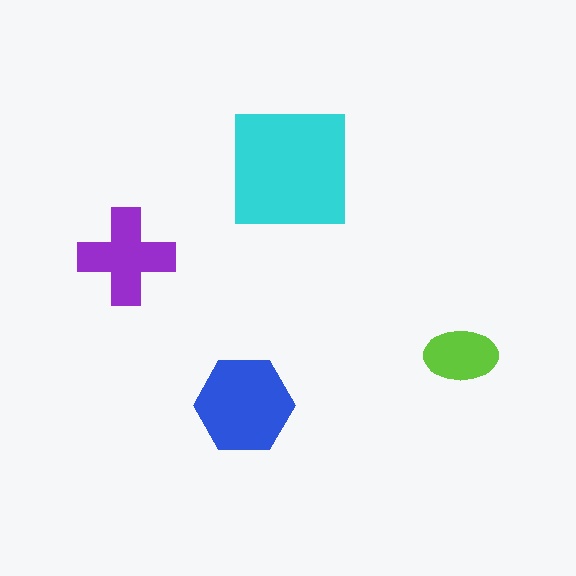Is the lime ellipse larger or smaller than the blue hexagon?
Smaller.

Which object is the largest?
The cyan square.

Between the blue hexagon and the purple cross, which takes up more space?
The blue hexagon.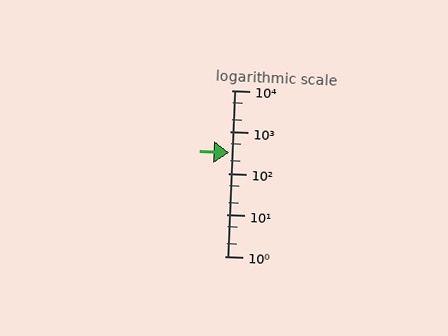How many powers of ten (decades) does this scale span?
The scale spans 4 decades, from 1 to 10000.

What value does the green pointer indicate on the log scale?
The pointer indicates approximately 310.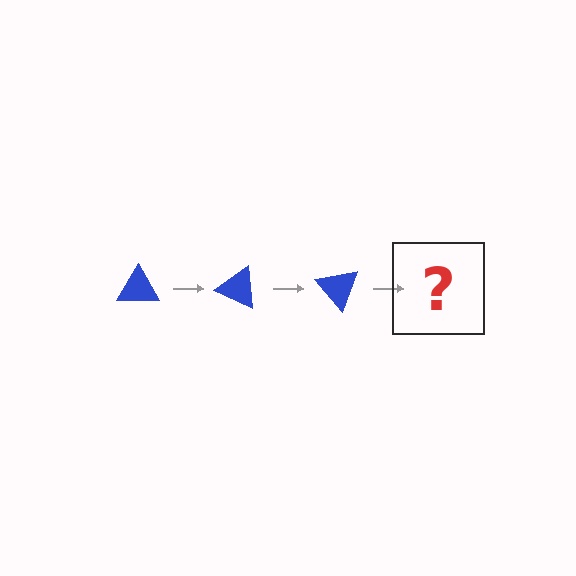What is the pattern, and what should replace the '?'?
The pattern is that the triangle rotates 25 degrees each step. The '?' should be a blue triangle rotated 75 degrees.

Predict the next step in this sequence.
The next step is a blue triangle rotated 75 degrees.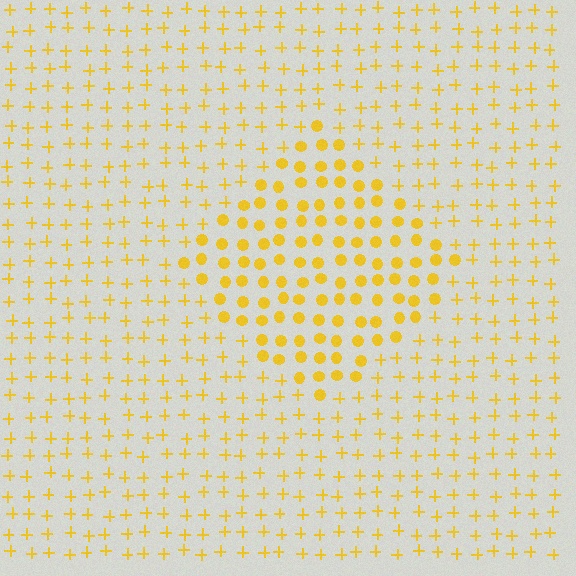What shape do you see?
I see a diamond.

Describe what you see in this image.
The image is filled with small yellow elements arranged in a uniform grid. A diamond-shaped region contains circles, while the surrounding area contains plus signs. The boundary is defined purely by the change in element shape.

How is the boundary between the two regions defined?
The boundary is defined by a change in element shape: circles inside vs. plus signs outside. All elements share the same color and spacing.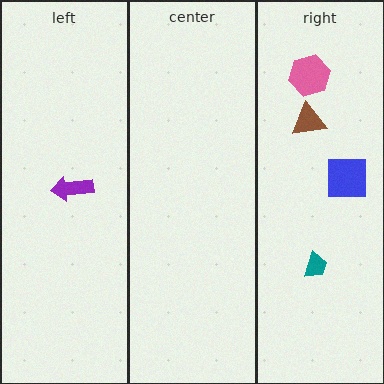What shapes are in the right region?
The blue square, the teal trapezoid, the pink hexagon, the brown triangle.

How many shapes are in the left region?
1.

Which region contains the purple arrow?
The left region.